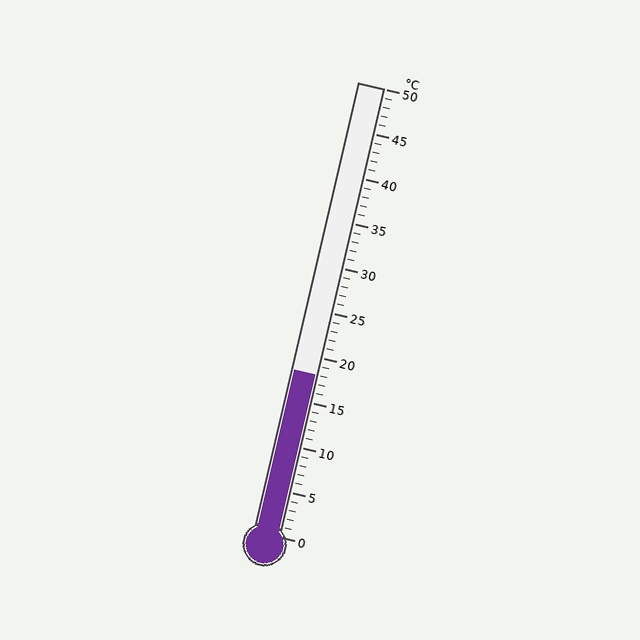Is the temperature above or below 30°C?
The temperature is below 30°C.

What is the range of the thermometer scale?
The thermometer scale ranges from 0°C to 50°C.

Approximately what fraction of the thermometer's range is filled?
The thermometer is filled to approximately 35% of its range.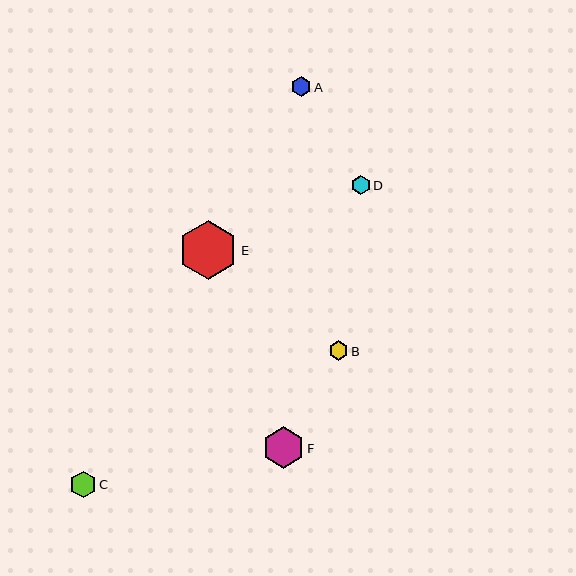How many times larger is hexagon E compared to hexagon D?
Hexagon E is approximately 3.2 times the size of hexagon D.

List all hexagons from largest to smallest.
From largest to smallest: E, F, C, A, B, D.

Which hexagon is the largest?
Hexagon E is the largest with a size of approximately 60 pixels.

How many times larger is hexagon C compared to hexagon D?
Hexagon C is approximately 1.4 times the size of hexagon D.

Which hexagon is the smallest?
Hexagon D is the smallest with a size of approximately 19 pixels.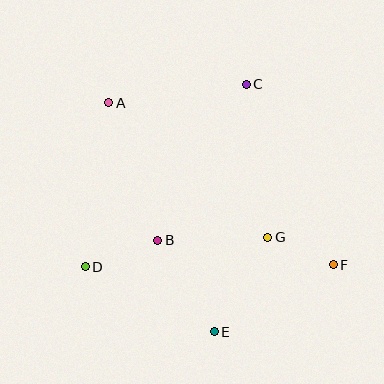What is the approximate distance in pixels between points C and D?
The distance between C and D is approximately 244 pixels.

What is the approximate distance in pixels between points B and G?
The distance between B and G is approximately 110 pixels.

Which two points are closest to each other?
Points F and G are closest to each other.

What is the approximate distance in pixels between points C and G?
The distance between C and G is approximately 154 pixels.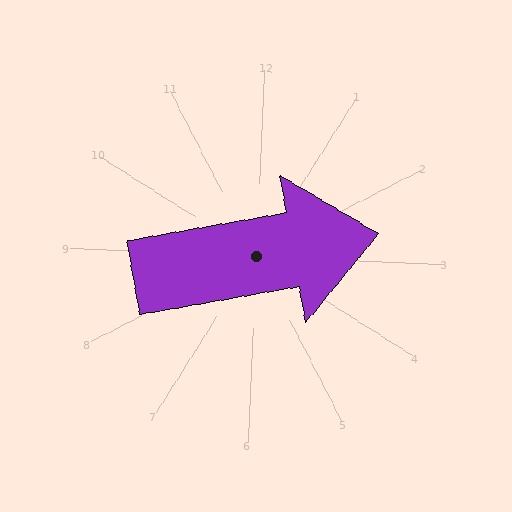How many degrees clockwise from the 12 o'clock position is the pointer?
Approximately 77 degrees.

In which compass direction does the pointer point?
East.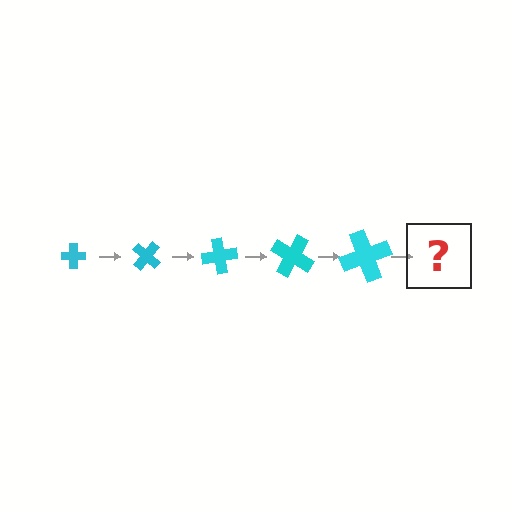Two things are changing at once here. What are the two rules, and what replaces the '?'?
The two rules are that the cross grows larger each step and it rotates 40 degrees each step. The '?' should be a cross, larger than the previous one and rotated 200 degrees from the start.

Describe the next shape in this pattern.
It should be a cross, larger than the previous one and rotated 200 degrees from the start.